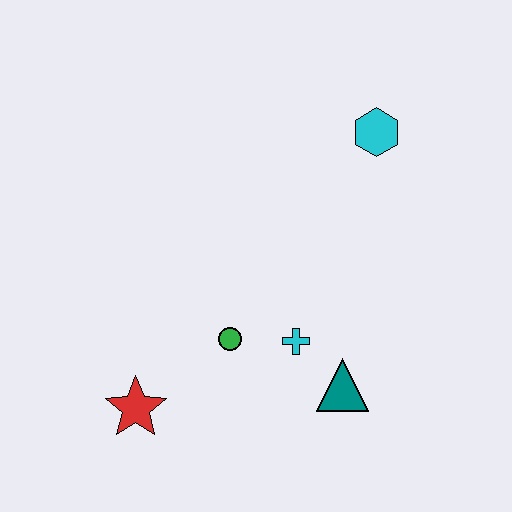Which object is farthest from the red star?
The cyan hexagon is farthest from the red star.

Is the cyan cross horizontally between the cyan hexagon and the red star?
Yes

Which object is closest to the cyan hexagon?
The cyan cross is closest to the cyan hexagon.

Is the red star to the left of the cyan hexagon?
Yes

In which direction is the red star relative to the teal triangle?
The red star is to the left of the teal triangle.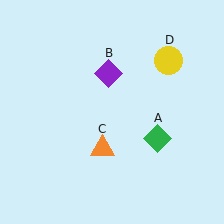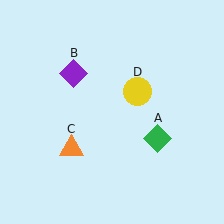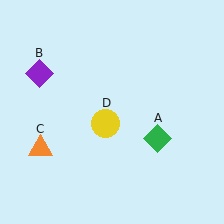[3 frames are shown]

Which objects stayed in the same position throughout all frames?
Green diamond (object A) remained stationary.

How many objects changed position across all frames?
3 objects changed position: purple diamond (object B), orange triangle (object C), yellow circle (object D).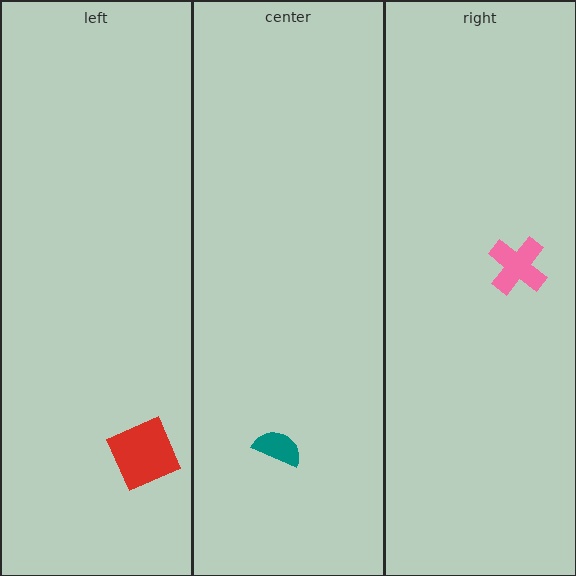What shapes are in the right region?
The pink cross.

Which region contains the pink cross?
The right region.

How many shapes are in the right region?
1.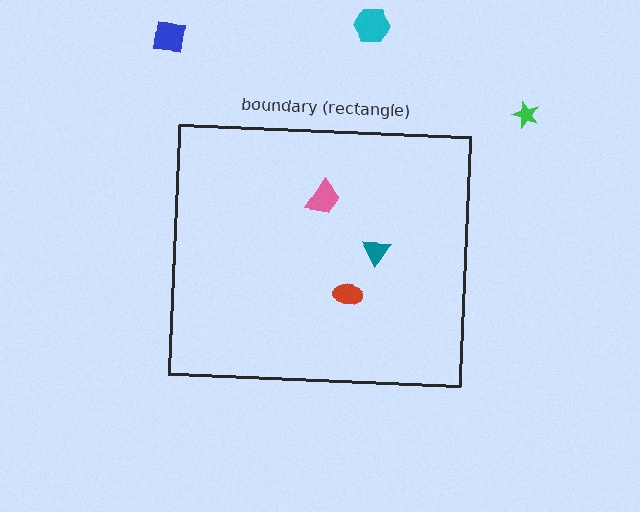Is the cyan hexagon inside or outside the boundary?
Outside.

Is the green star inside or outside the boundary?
Outside.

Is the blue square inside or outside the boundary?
Outside.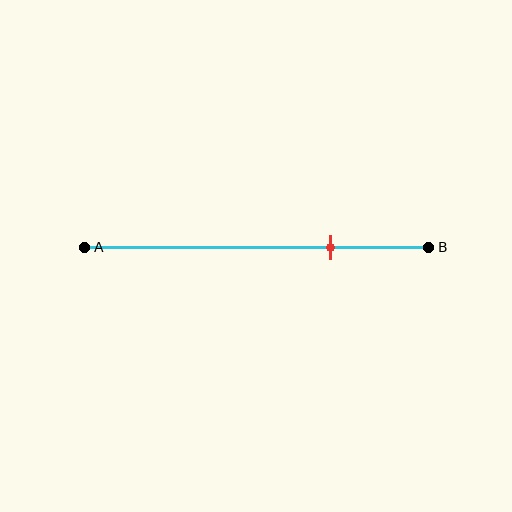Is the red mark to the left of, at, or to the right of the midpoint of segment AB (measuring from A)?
The red mark is to the right of the midpoint of segment AB.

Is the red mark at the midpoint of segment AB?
No, the mark is at about 70% from A, not at the 50% midpoint.